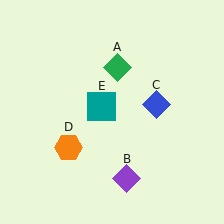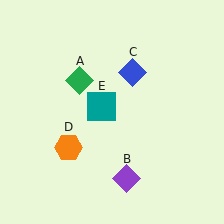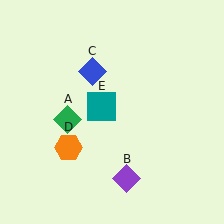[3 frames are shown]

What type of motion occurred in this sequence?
The green diamond (object A), blue diamond (object C) rotated counterclockwise around the center of the scene.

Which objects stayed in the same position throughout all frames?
Purple diamond (object B) and orange hexagon (object D) and teal square (object E) remained stationary.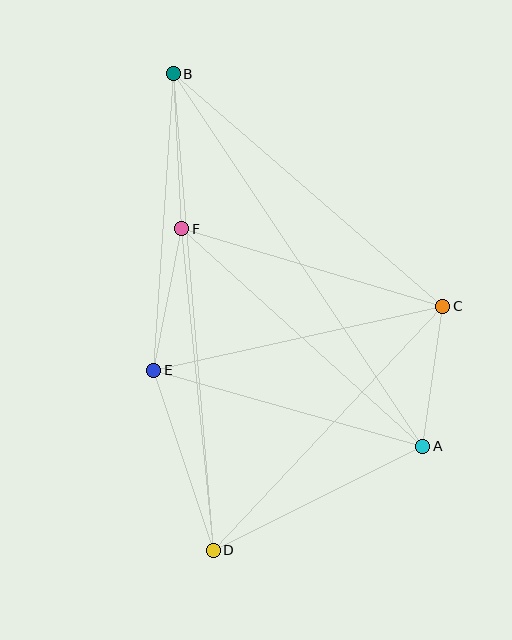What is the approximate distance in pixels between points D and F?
The distance between D and F is approximately 323 pixels.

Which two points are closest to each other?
Points A and C are closest to each other.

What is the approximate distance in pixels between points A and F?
The distance between A and F is approximately 324 pixels.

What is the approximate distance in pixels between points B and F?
The distance between B and F is approximately 155 pixels.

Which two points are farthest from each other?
Points B and D are farthest from each other.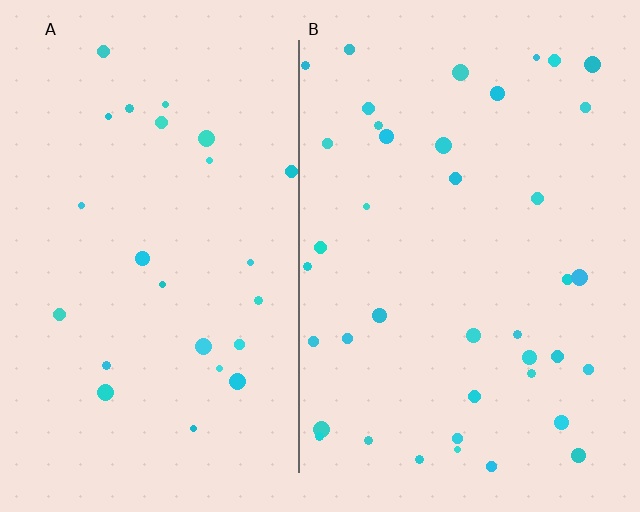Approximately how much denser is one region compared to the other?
Approximately 1.6× — region B over region A.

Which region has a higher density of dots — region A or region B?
B (the right).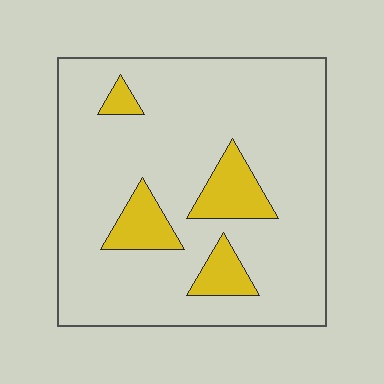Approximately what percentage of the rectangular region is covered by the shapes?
Approximately 15%.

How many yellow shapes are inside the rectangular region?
4.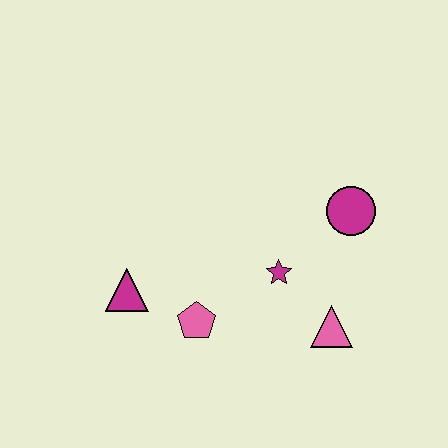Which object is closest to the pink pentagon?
The magenta triangle is closest to the pink pentagon.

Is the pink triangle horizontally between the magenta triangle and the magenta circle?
Yes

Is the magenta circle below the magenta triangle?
No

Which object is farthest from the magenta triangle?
The magenta circle is farthest from the magenta triangle.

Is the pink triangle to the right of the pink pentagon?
Yes